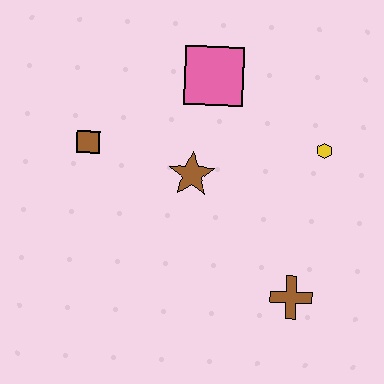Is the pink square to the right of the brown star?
Yes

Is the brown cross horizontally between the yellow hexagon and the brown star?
Yes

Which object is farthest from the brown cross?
The brown square is farthest from the brown cross.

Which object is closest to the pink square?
The brown star is closest to the pink square.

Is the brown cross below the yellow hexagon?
Yes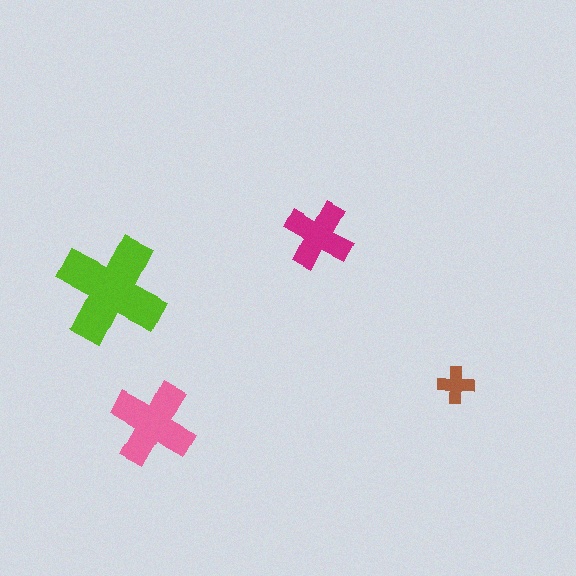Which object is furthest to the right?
The brown cross is rightmost.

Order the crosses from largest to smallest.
the lime one, the pink one, the magenta one, the brown one.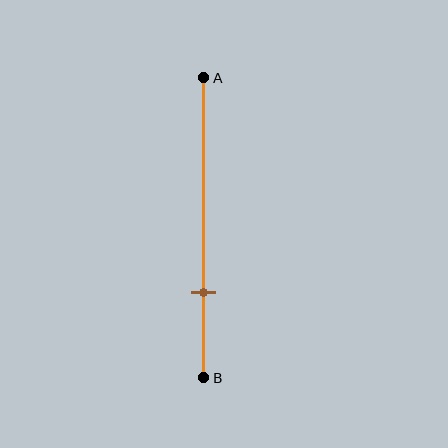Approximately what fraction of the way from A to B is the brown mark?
The brown mark is approximately 70% of the way from A to B.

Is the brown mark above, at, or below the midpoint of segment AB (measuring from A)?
The brown mark is below the midpoint of segment AB.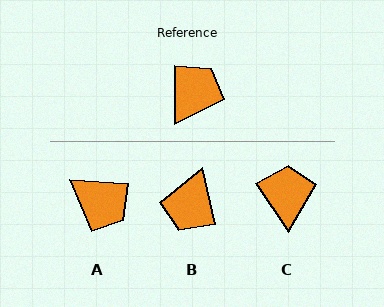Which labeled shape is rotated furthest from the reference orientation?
B, about 167 degrees away.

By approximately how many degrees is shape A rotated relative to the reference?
Approximately 94 degrees clockwise.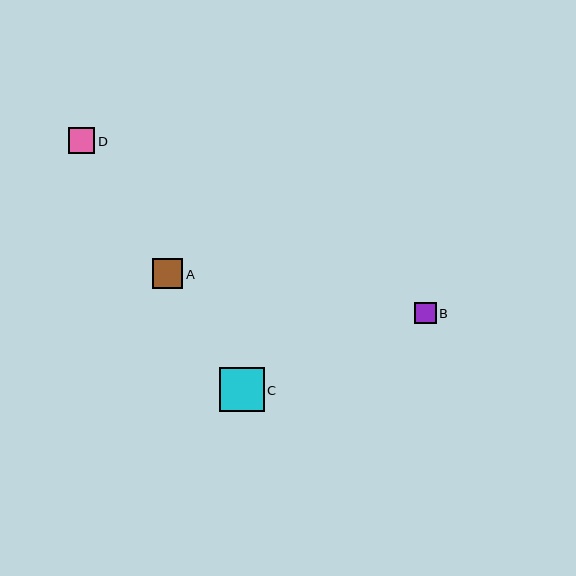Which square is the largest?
Square C is the largest with a size of approximately 45 pixels.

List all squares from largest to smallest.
From largest to smallest: C, A, D, B.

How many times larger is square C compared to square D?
Square C is approximately 1.7 times the size of square D.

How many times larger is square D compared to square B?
Square D is approximately 1.2 times the size of square B.